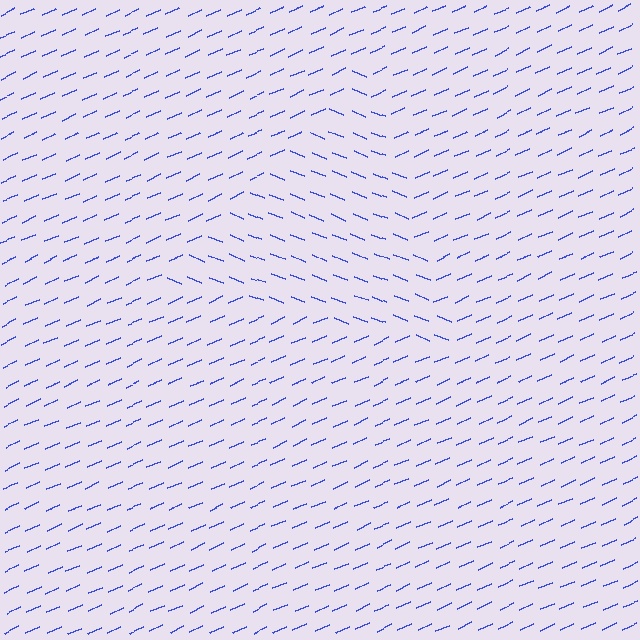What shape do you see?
I see a triangle.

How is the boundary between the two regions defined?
The boundary is defined purely by a change in line orientation (approximately 45 degrees difference). All lines are the same color and thickness.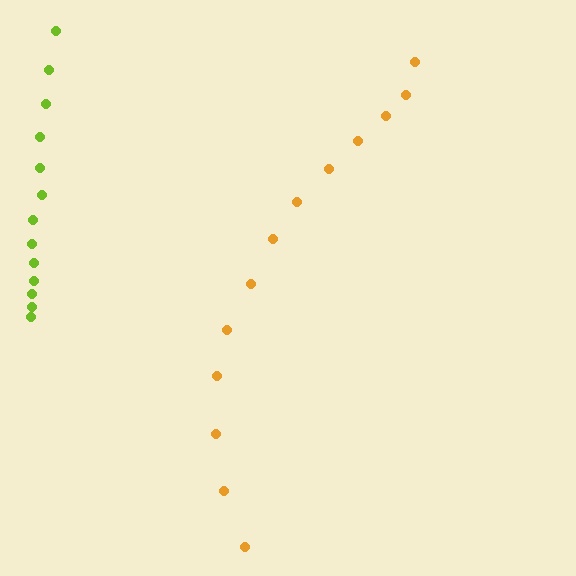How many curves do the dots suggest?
There are 2 distinct paths.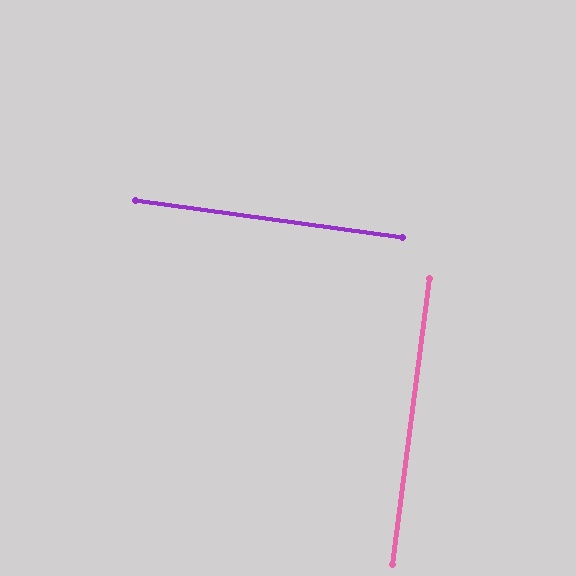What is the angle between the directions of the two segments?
Approximately 90 degrees.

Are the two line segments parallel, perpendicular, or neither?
Perpendicular — they meet at approximately 90°.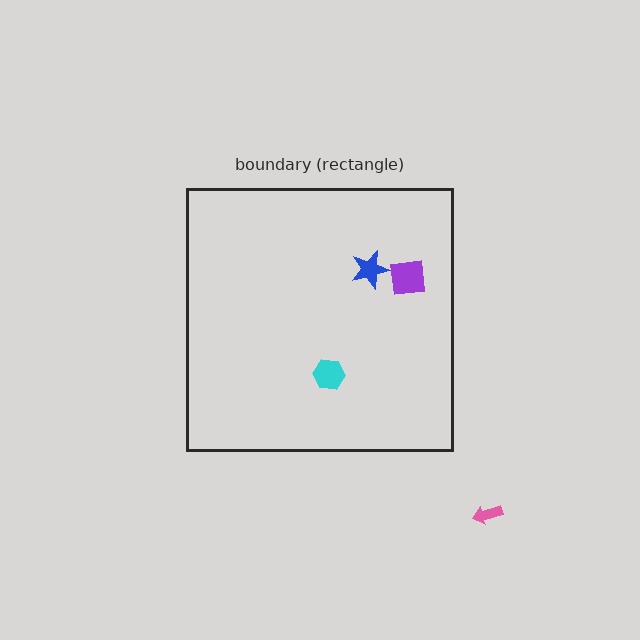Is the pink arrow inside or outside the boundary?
Outside.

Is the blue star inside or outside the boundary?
Inside.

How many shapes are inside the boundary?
3 inside, 1 outside.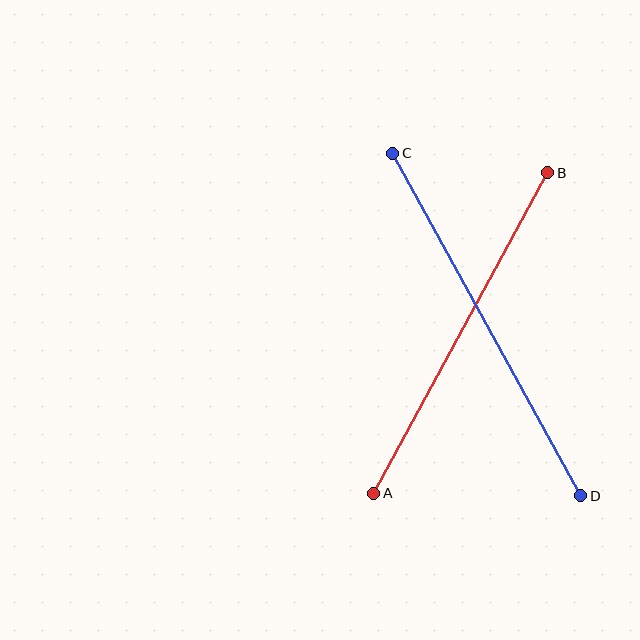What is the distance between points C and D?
The distance is approximately 391 pixels.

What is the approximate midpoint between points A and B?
The midpoint is at approximately (461, 333) pixels.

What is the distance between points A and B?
The distance is approximately 364 pixels.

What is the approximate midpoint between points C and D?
The midpoint is at approximately (487, 324) pixels.